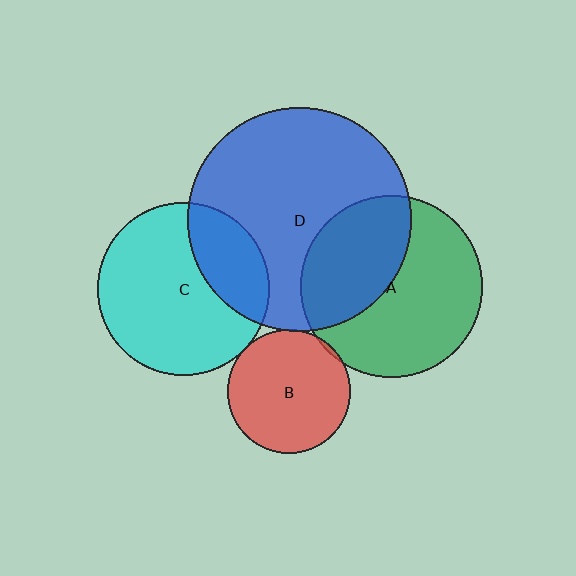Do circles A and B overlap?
Yes.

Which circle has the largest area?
Circle D (blue).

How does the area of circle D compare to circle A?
Approximately 1.5 times.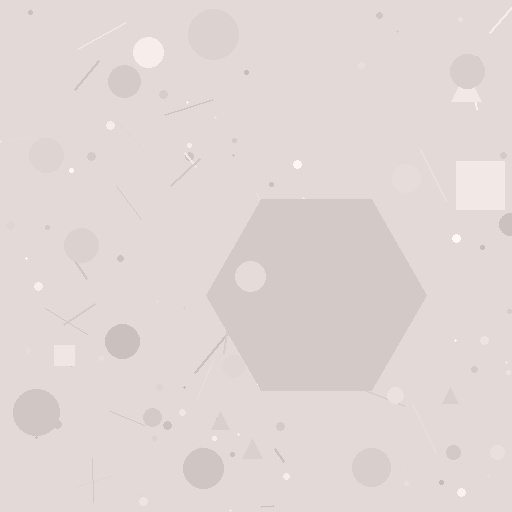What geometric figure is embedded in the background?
A hexagon is embedded in the background.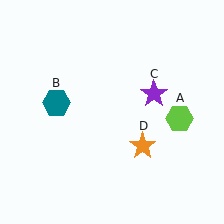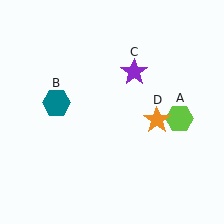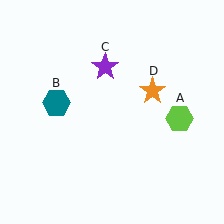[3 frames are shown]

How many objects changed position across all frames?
2 objects changed position: purple star (object C), orange star (object D).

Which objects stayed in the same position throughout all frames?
Lime hexagon (object A) and teal hexagon (object B) remained stationary.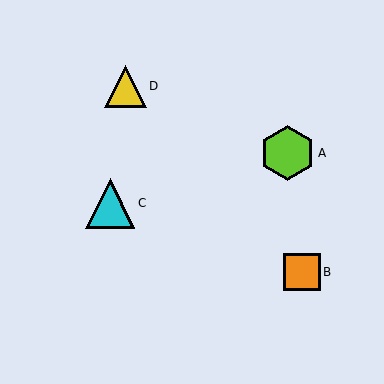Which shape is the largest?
The lime hexagon (labeled A) is the largest.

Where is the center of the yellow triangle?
The center of the yellow triangle is at (126, 86).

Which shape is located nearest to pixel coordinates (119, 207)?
The cyan triangle (labeled C) at (110, 203) is nearest to that location.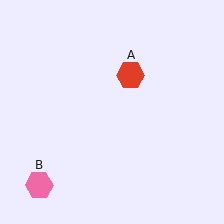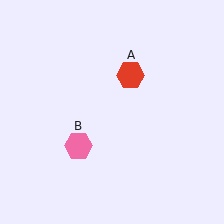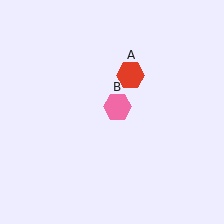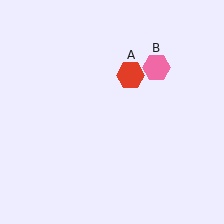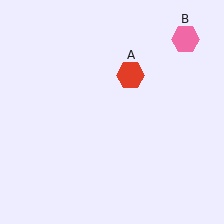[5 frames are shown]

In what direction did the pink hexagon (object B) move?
The pink hexagon (object B) moved up and to the right.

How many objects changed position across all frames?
1 object changed position: pink hexagon (object B).